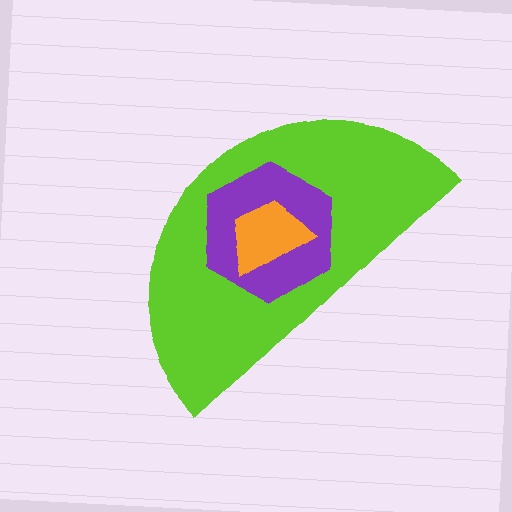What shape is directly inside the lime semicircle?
The purple hexagon.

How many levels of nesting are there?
3.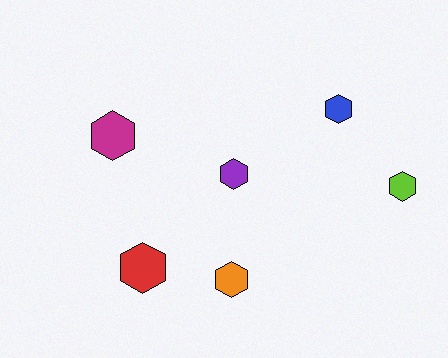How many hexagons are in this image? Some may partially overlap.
There are 6 hexagons.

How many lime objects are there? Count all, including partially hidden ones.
There is 1 lime object.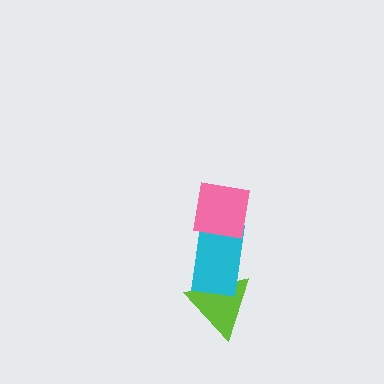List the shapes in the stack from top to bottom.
From top to bottom: the pink square, the cyan rectangle, the lime triangle.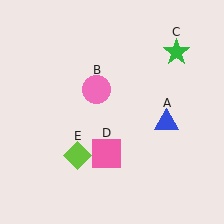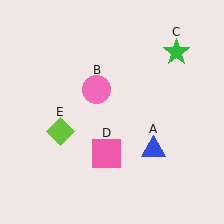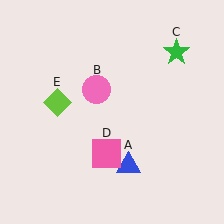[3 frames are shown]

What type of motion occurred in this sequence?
The blue triangle (object A), lime diamond (object E) rotated clockwise around the center of the scene.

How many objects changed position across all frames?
2 objects changed position: blue triangle (object A), lime diamond (object E).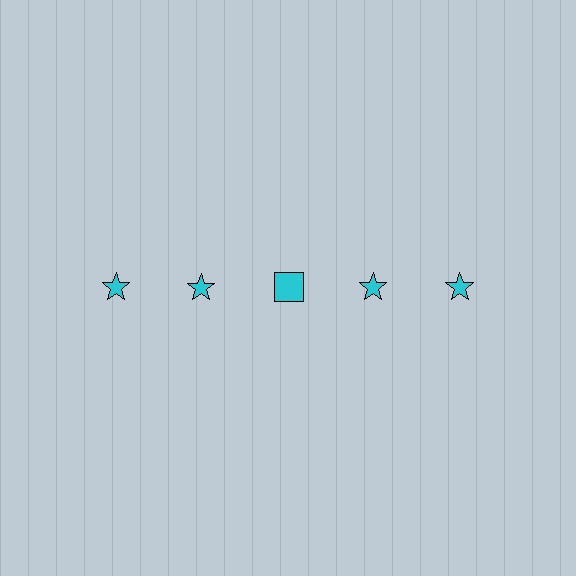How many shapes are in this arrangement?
There are 5 shapes arranged in a grid pattern.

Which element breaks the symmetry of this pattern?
The cyan square in the top row, center column breaks the symmetry. All other shapes are cyan stars.